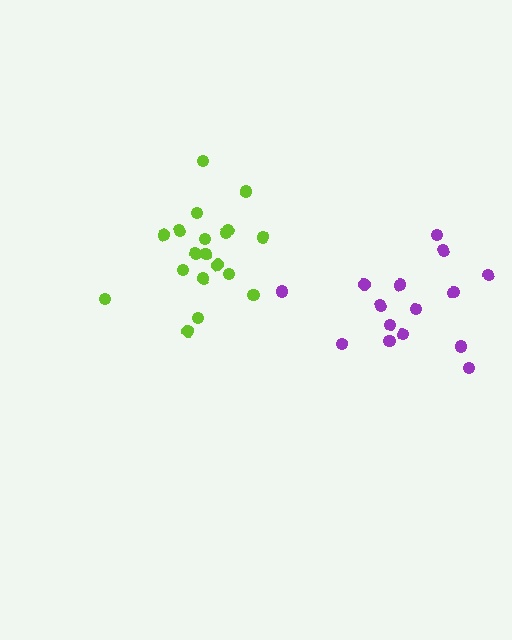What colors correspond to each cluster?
The clusters are colored: purple, lime.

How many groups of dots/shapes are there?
There are 2 groups.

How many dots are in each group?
Group 1: 15 dots, Group 2: 19 dots (34 total).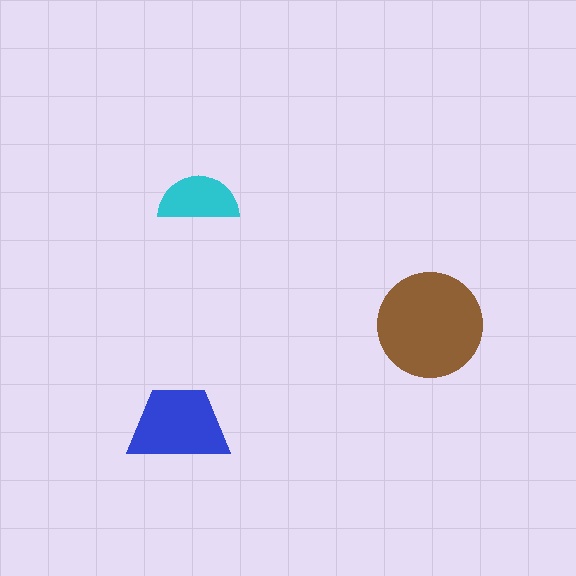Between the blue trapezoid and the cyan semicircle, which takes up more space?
The blue trapezoid.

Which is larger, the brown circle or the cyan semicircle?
The brown circle.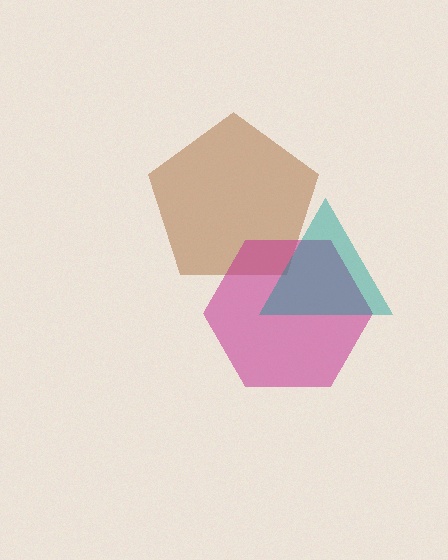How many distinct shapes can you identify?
There are 3 distinct shapes: a brown pentagon, a magenta hexagon, a teal triangle.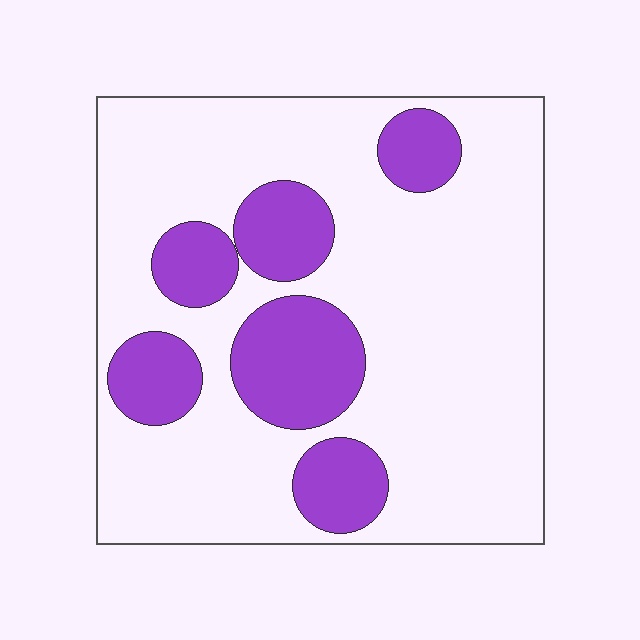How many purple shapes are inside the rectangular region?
6.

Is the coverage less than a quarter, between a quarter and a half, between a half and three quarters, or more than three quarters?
Less than a quarter.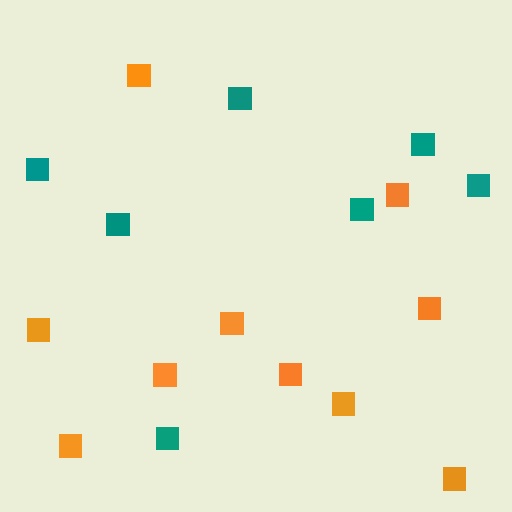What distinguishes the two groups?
There are 2 groups: one group of orange squares (10) and one group of teal squares (7).